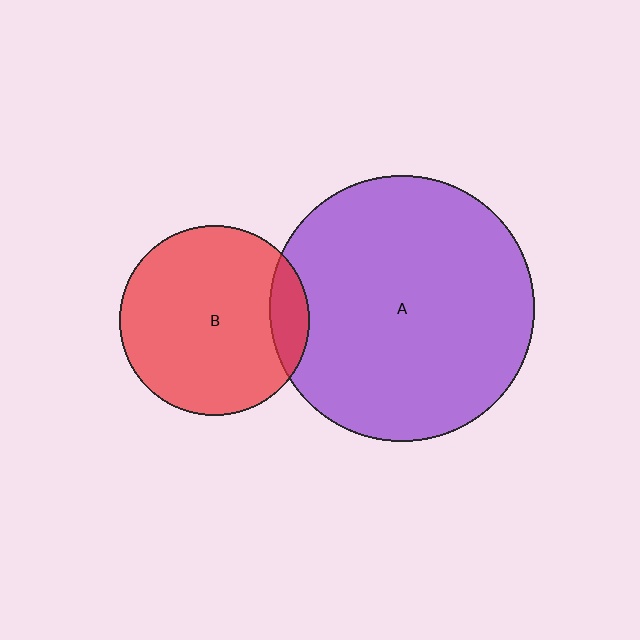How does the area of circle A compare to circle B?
Approximately 2.0 times.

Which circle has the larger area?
Circle A (purple).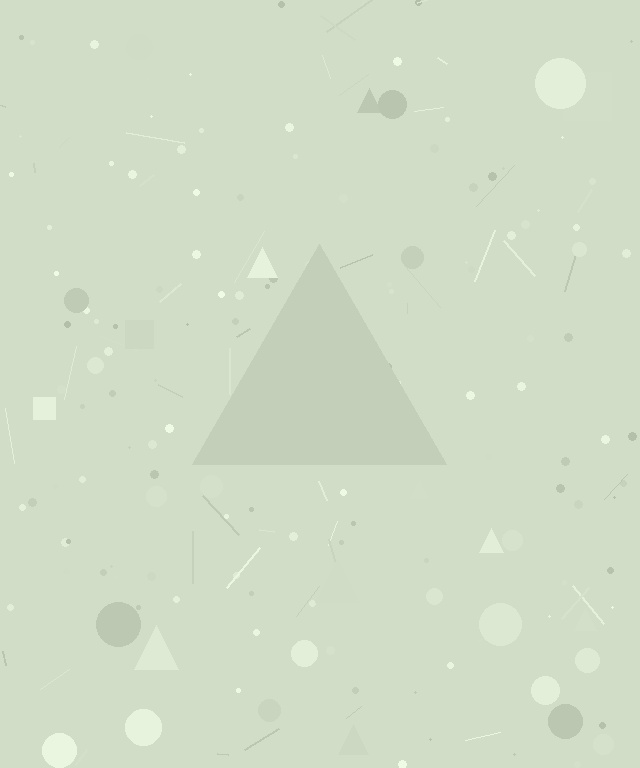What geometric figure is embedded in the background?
A triangle is embedded in the background.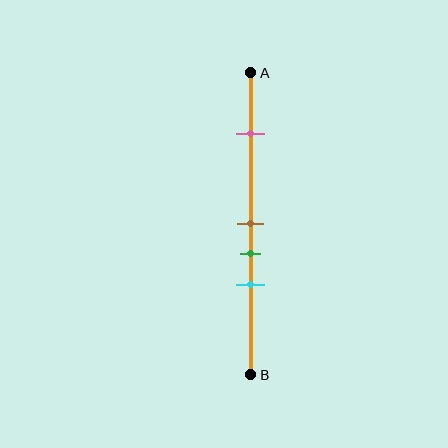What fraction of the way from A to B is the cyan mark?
The cyan mark is approximately 70% (0.7) of the way from A to B.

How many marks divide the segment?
There are 4 marks dividing the segment.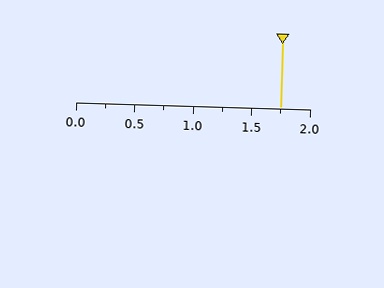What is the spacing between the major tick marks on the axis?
The major ticks are spaced 0.5 apart.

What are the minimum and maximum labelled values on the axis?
The axis runs from 0.0 to 2.0.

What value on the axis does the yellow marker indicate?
The marker indicates approximately 1.75.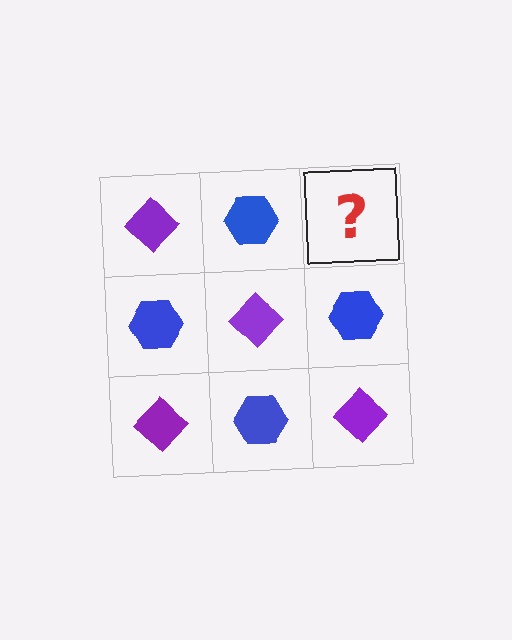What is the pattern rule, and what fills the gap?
The rule is that it alternates purple diamond and blue hexagon in a checkerboard pattern. The gap should be filled with a purple diamond.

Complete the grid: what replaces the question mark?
The question mark should be replaced with a purple diamond.